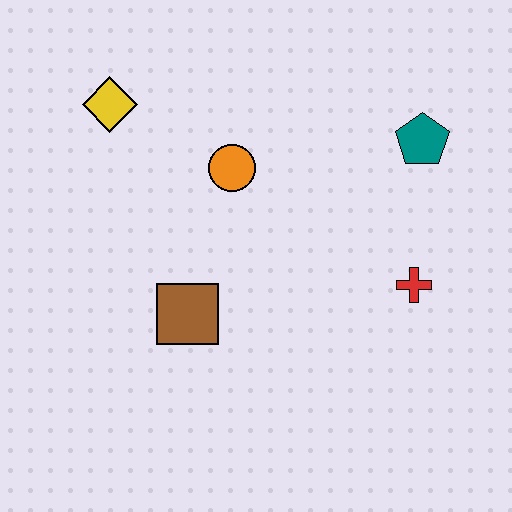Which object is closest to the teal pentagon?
The red cross is closest to the teal pentagon.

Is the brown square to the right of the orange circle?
No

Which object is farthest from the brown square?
The teal pentagon is farthest from the brown square.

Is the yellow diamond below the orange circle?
No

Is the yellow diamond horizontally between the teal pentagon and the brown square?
No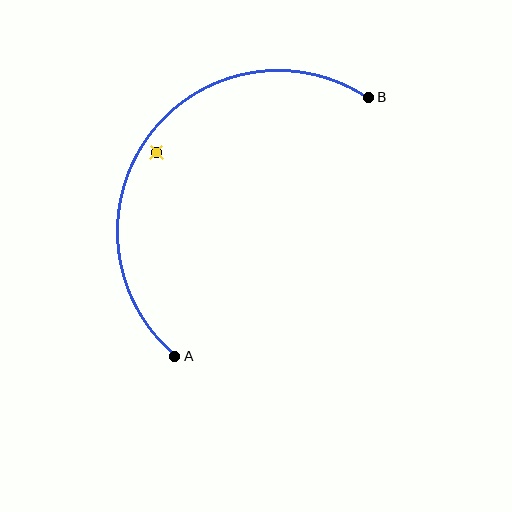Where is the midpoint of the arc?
The arc midpoint is the point on the curve farthest from the straight line joining A and B. It sits above and to the left of that line.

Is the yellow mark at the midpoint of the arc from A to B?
No — the yellow mark does not lie on the arc at all. It sits slightly inside the curve.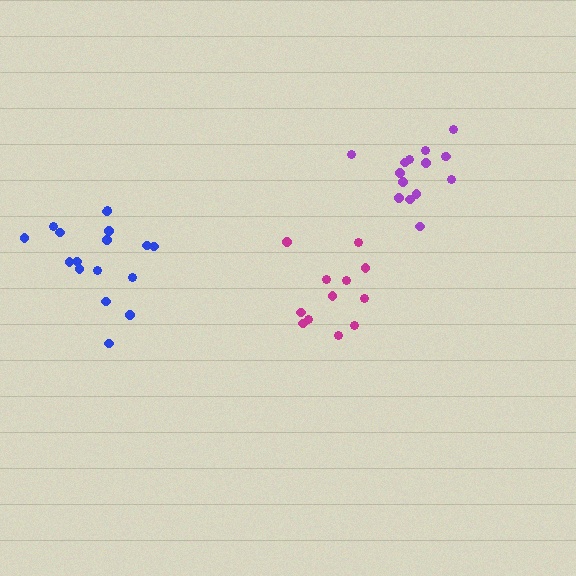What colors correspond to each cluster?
The clusters are colored: blue, purple, magenta.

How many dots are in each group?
Group 1: 17 dots, Group 2: 16 dots, Group 3: 12 dots (45 total).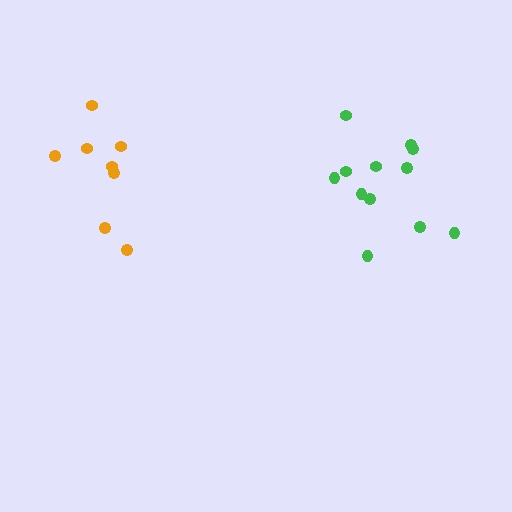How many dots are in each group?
Group 1: 12 dots, Group 2: 8 dots (20 total).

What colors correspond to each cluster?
The clusters are colored: green, orange.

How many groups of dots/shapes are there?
There are 2 groups.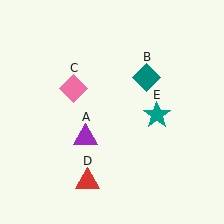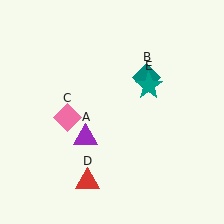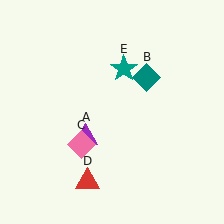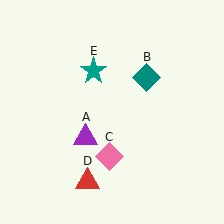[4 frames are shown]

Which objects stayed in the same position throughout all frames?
Purple triangle (object A) and teal diamond (object B) and red triangle (object D) remained stationary.